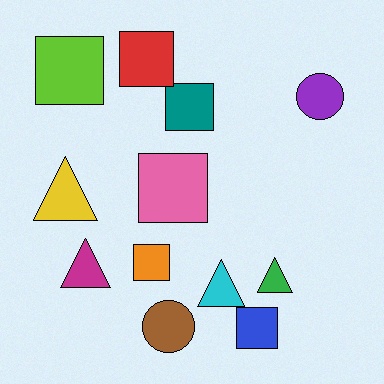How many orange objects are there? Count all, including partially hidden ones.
There is 1 orange object.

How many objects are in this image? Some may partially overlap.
There are 12 objects.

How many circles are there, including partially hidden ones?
There are 2 circles.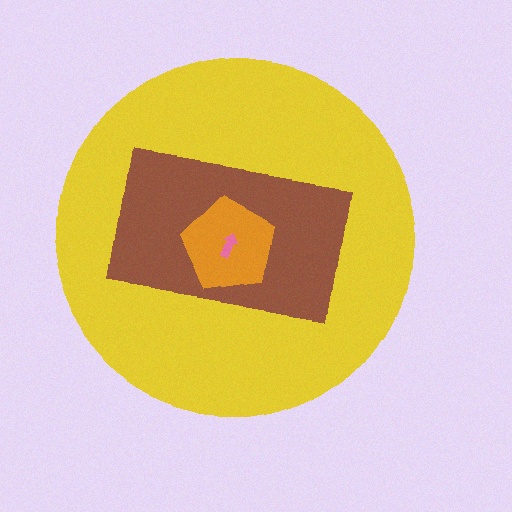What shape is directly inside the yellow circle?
The brown rectangle.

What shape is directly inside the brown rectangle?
The orange pentagon.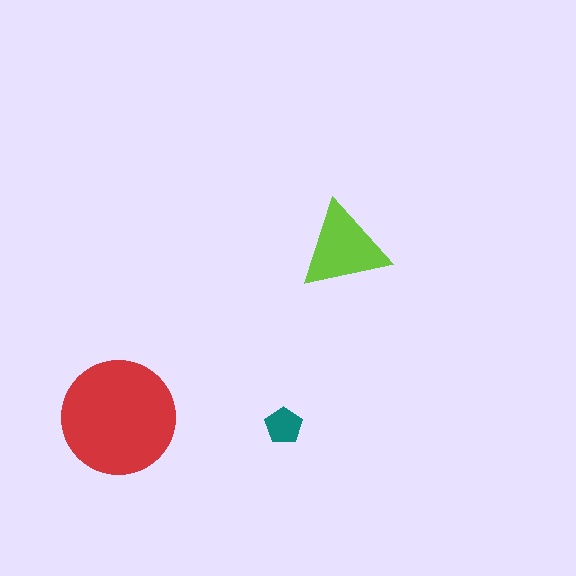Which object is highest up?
The lime triangle is topmost.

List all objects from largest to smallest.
The red circle, the lime triangle, the teal pentagon.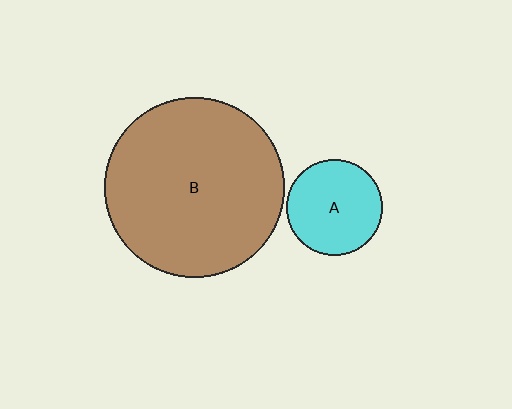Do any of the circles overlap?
No, none of the circles overlap.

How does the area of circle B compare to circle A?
Approximately 3.5 times.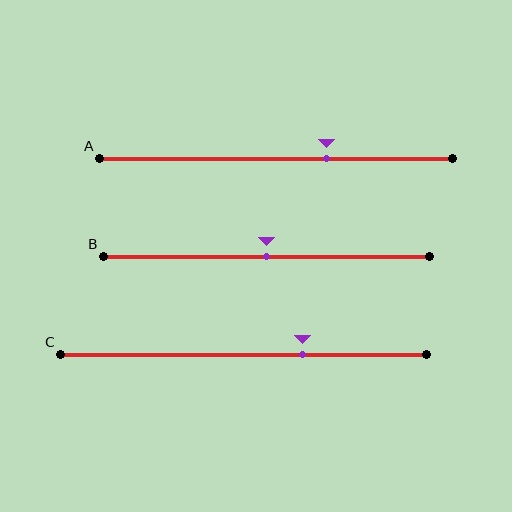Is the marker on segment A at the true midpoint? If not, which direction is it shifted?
No, the marker on segment A is shifted to the right by about 14% of the segment length.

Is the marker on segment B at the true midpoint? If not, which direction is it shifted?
Yes, the marker on segment B is at the true midpoint.